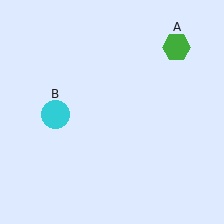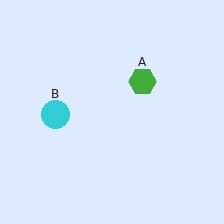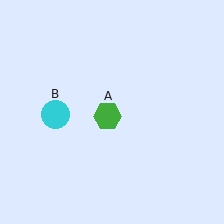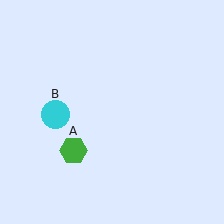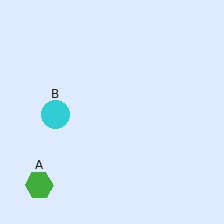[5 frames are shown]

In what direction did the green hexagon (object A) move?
The green hexagon (object A) moved down and to the left.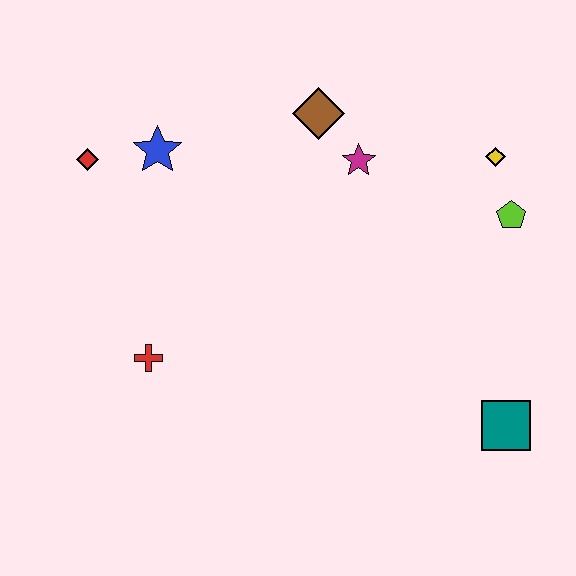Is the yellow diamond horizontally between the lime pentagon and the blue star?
Yes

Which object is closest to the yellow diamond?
The lime pentagon is closest to the yellow diamond.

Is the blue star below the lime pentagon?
No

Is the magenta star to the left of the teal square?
Yes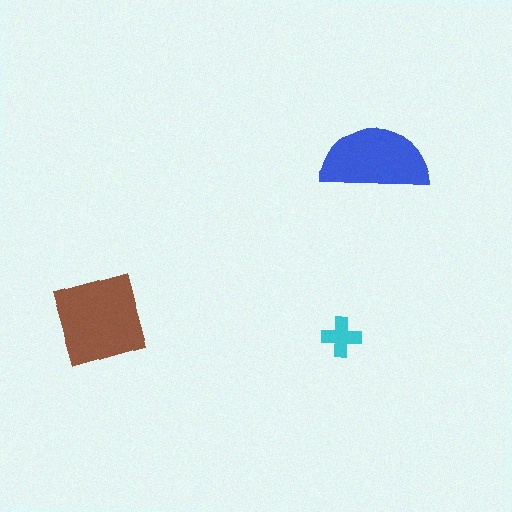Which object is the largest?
The brown diamond.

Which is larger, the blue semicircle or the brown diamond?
The brown diamond.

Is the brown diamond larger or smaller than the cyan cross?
Larger.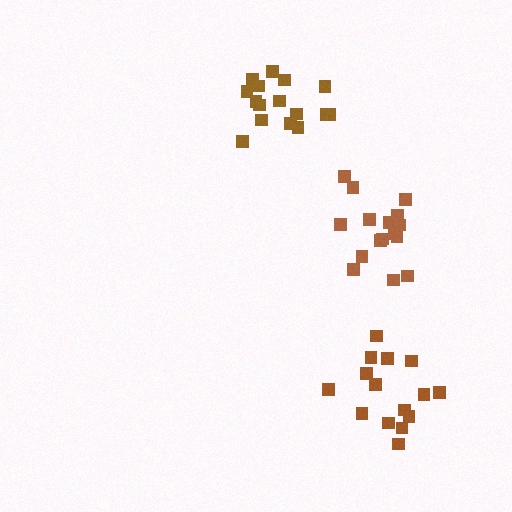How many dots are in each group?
Group 1: 16 dots, Group 2: 16 dots, Group 3: 15 dots (47 total).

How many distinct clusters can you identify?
There are 3 distinct clusters.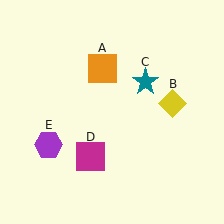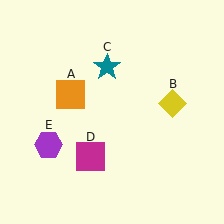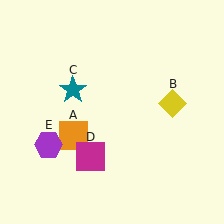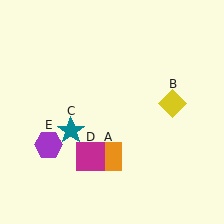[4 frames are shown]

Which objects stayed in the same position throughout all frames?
Yellow diamond (object B) and magenta square (object D) and purple hexagon (object E) remained stationary.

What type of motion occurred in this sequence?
The orange square (object A), teal star (object C) rotated counterclockwise around the center of the scene.